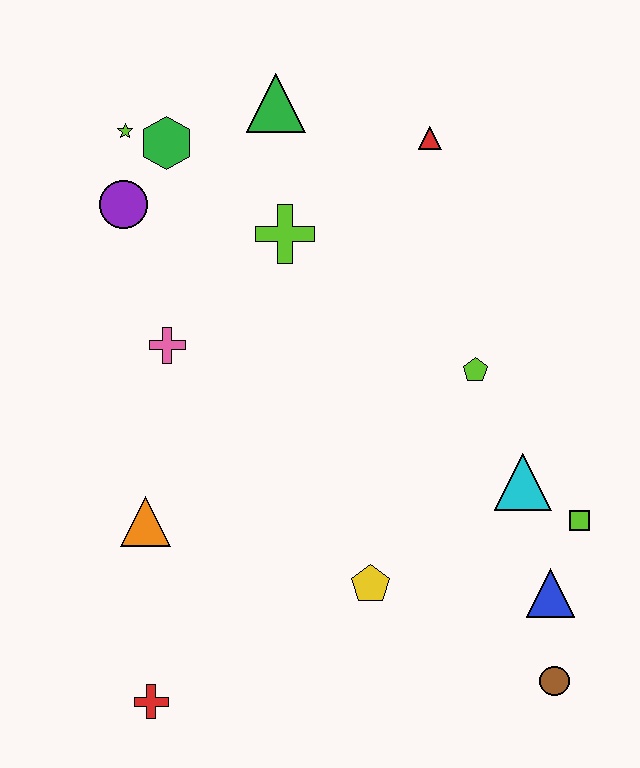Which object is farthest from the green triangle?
The brown circle is farthest from the green triangle.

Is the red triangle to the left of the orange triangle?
No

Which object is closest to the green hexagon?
The lime star is closest to the green hexagon.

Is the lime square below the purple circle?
Yes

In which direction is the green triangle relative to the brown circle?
The green triangle is above the brown circle.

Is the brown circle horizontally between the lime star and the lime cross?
No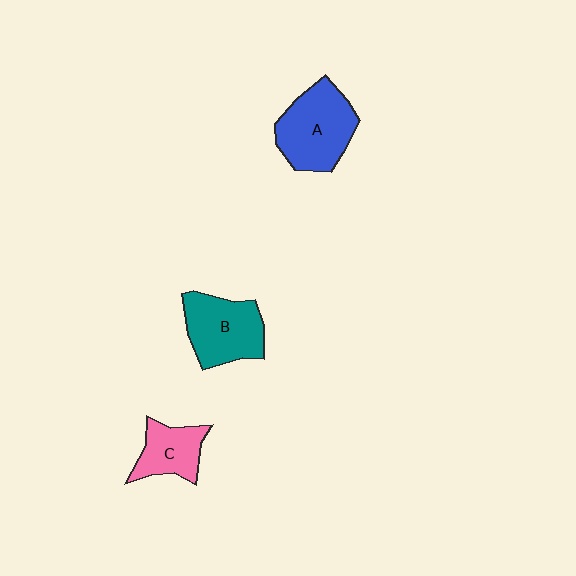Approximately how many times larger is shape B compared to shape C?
Approximately 1.5 times.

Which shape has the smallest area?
Shape C (pink).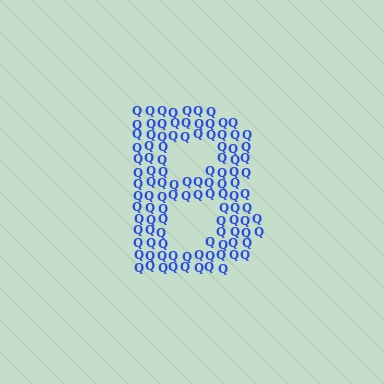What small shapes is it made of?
It is made of small letter Q's.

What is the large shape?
The large shape is the letter B.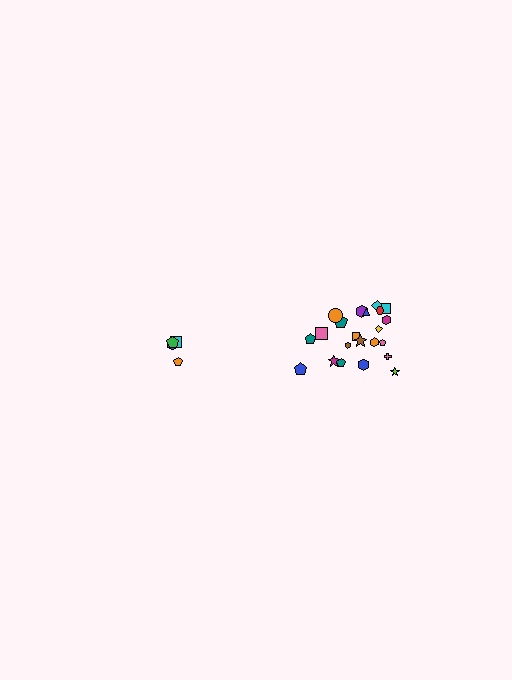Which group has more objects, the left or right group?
The right group.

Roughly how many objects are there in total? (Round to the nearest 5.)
Roughly 25 objects in total.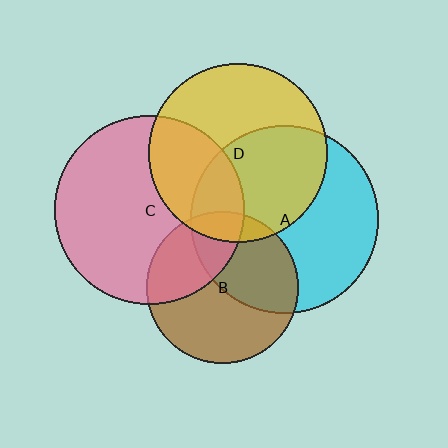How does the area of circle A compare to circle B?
Approximately 1.5 times.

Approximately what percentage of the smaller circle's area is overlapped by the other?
Approximately 50%.